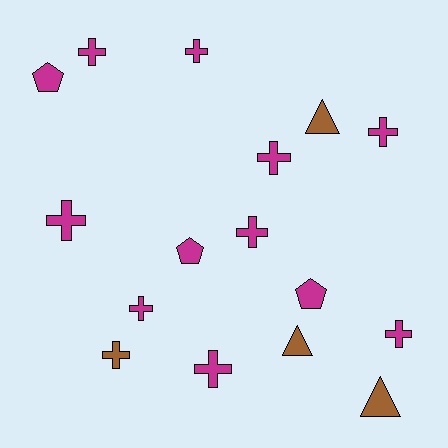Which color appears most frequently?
Magenta, with 12 objects.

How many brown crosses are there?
There is 1 brown cross.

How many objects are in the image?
There are 16 objects.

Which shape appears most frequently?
Cross, with 10 objects.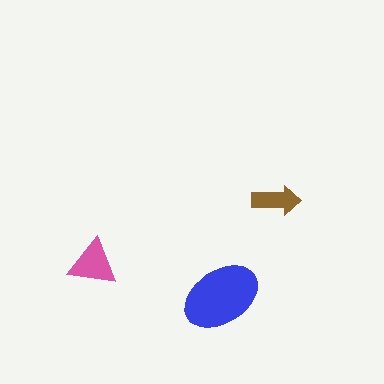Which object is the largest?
The blue ellipse.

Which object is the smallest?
The brown arrow.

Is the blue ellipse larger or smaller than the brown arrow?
Larger.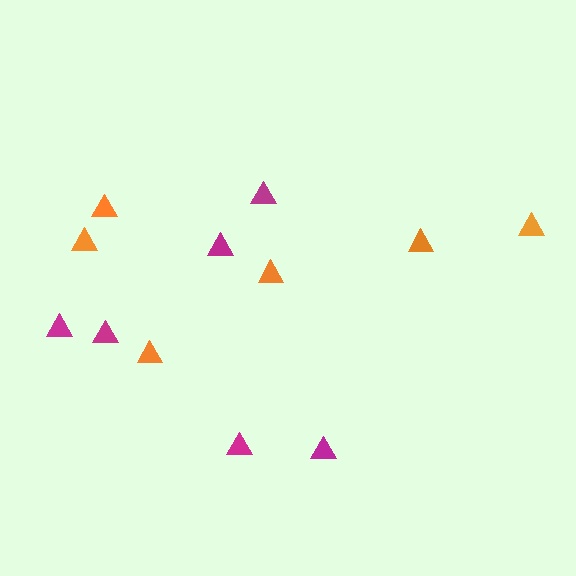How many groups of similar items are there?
There are 2 groups: one group of magenta triangles (6) and one group of orange triangles (6).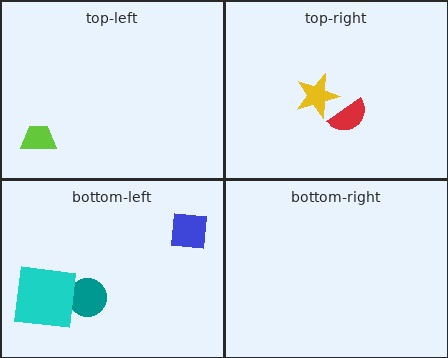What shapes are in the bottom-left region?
The teal circle, the blue square, the cyan square.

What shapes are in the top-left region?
The lime trapezoid.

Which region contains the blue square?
The bottom-left region.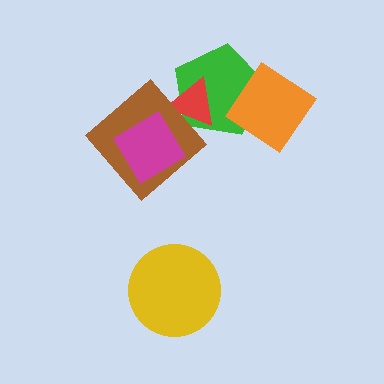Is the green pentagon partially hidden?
Yes, it is partially covered by another shape.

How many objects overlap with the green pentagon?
2 objects overlap with the green pentagon.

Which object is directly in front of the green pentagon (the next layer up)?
The red triangle is directly in front of the green pentagon.